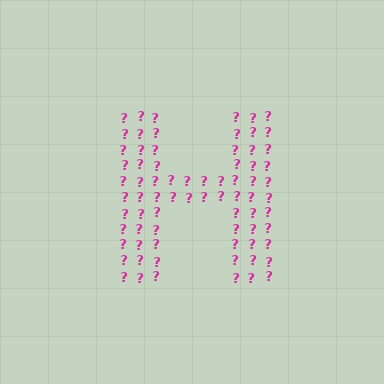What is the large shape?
The large shape is the letter H.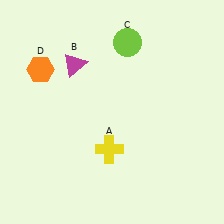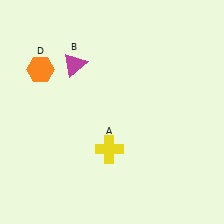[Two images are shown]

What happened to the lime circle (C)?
The lime circle (C) was removed in Image 2. It was in the top-right area of Image 1.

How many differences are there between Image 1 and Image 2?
There is 1 difference between the two images.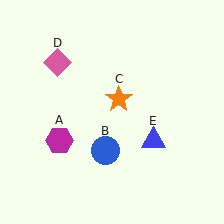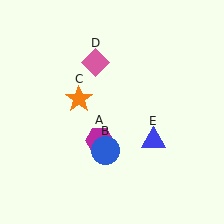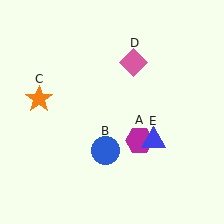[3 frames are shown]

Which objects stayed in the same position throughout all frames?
Blue circle (object B) and blue triangle (object E) remained stationary.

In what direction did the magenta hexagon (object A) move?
The magenta hexagon (object A) moved right.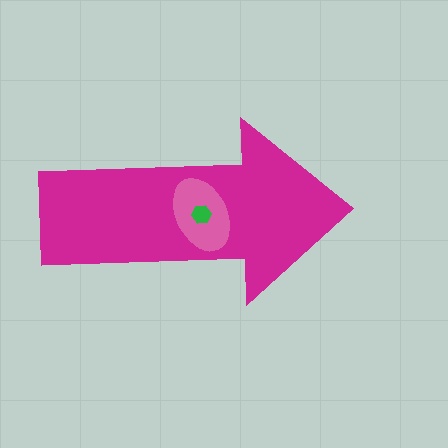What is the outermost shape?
The magenta arrow.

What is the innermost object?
The green hexagon.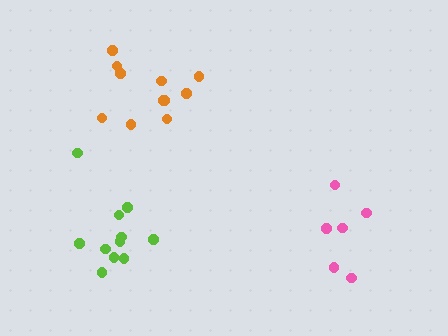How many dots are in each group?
Group 1: 11 dots, Group 2: 11 dots, Group 3: 6 dots (28 total).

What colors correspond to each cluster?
The clusters are colored: lime, orange, pink.